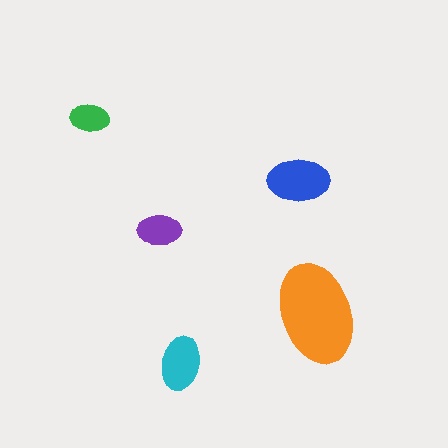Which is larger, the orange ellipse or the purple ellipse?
The orange one.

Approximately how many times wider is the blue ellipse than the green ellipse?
About 1.5 times wider.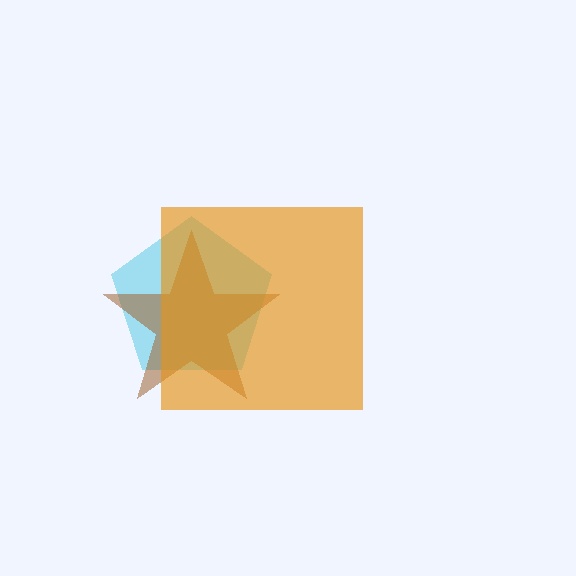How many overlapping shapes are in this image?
There are 3 overlapping shapes in the image.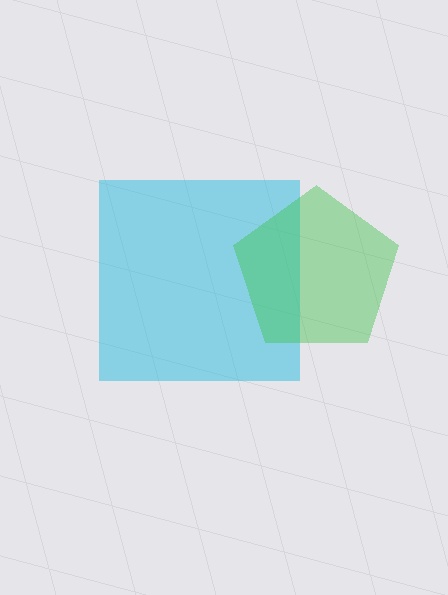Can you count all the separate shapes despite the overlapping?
Yes, there are 2 separate shapes.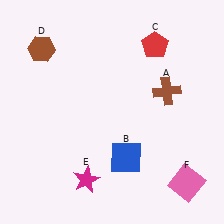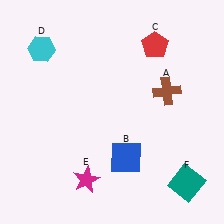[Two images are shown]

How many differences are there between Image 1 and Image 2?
There are 2 differences between the two images.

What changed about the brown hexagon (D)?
In Image 1, D is brown. In Image 2, it changed to cyan.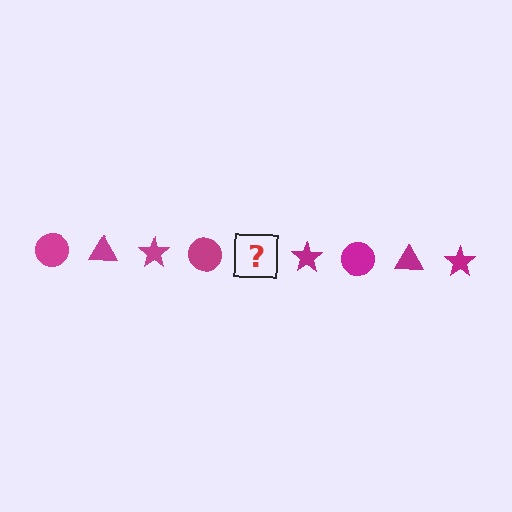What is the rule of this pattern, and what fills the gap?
The rule is that the pattern cycles through circle, triangle, star shapes in magenta. The gap should be filled with a magenta triangle.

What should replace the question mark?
The question mark should be replaced with a magenta triangle.